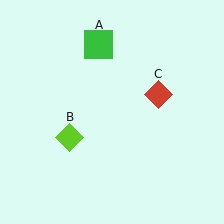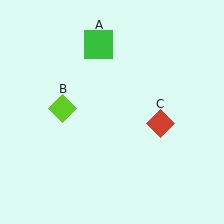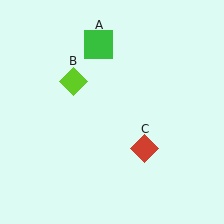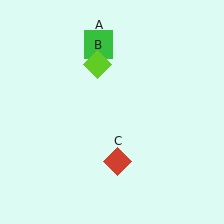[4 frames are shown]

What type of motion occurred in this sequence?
The lime diamond (object B), red diamond (object C) rotated clockwise around the center of the scene.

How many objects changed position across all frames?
2 objects changed position: lime diamond (object B), red diamond (object C).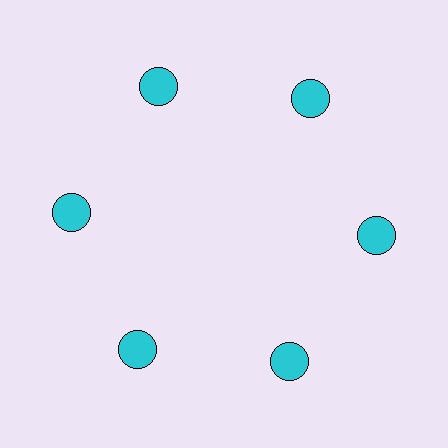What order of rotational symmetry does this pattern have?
This pattern has 6-fold rotational symmetry.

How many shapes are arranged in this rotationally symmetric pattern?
There are 6 shapes, arranged in 6 groups of 1.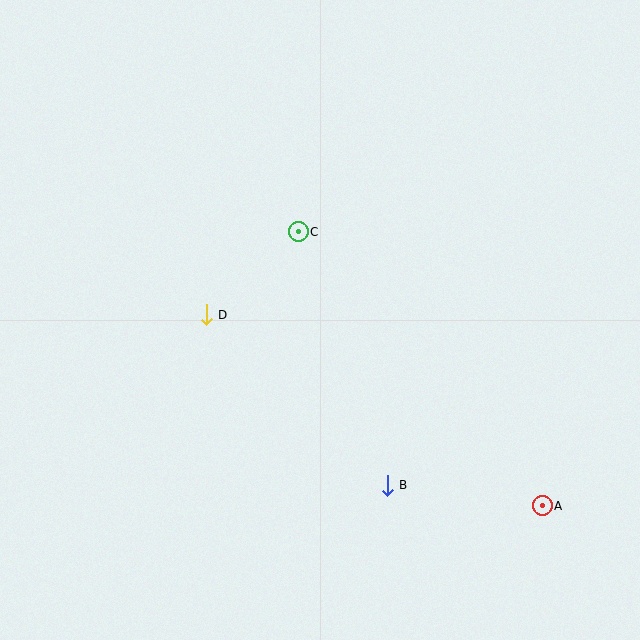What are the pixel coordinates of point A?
Point A is at (542, 506).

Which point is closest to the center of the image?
Point C at (298, 232) is closest to the center.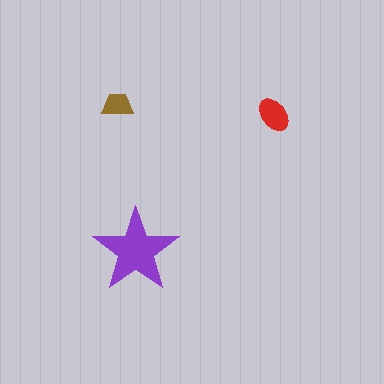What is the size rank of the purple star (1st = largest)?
1st.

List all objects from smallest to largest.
The brown trapezoid, the red ellipse, the purple star.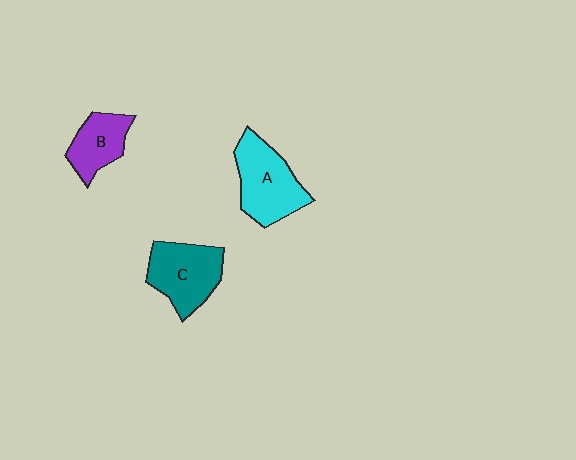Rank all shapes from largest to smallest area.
From largest to smallest: A (cyan), C (teal), B (purple).